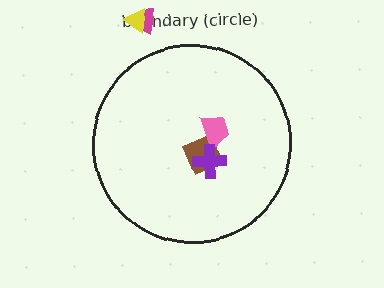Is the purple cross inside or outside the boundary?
Inside.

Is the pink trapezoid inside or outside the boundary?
Inside.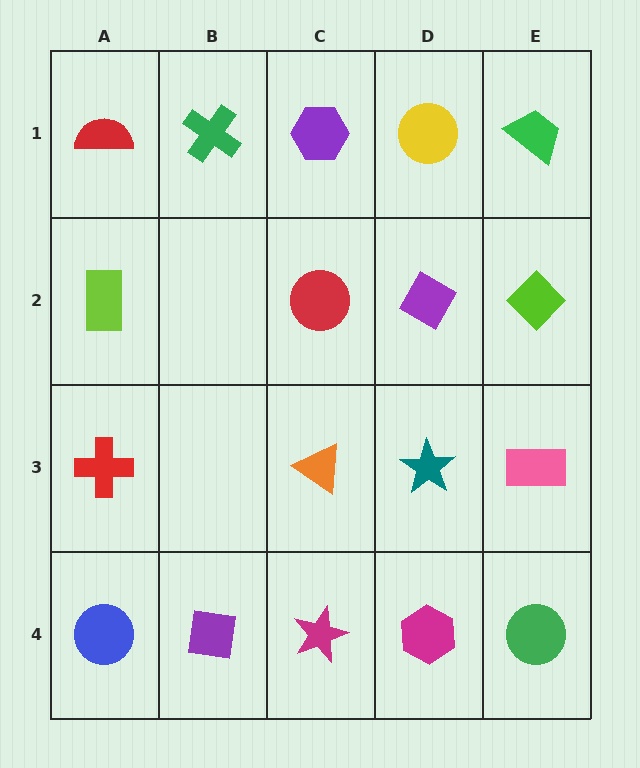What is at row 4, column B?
A purple square.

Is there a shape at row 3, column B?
No, that cell is empty.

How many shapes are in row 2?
4 shapes.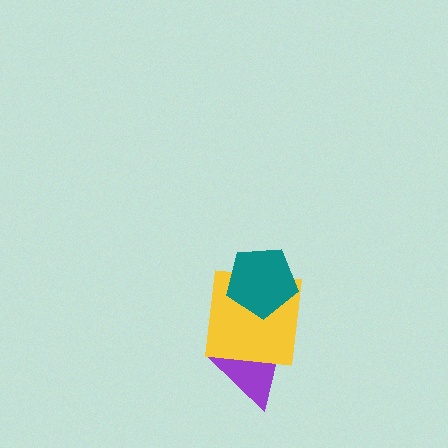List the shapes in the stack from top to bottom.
From top to bottom: the teal pentagon, the yellow square, the purple triangle.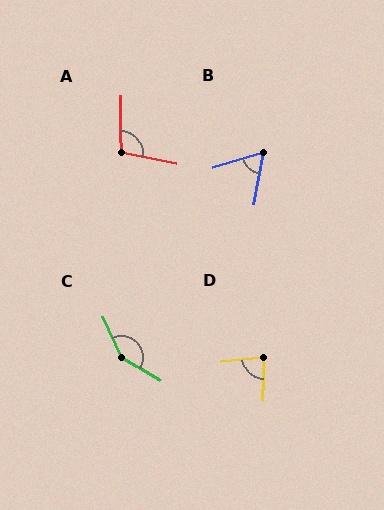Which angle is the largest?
C, at approximately 145 degrees.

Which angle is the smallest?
B, at approximately 63 degrees.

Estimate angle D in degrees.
Approximately 83 degrees.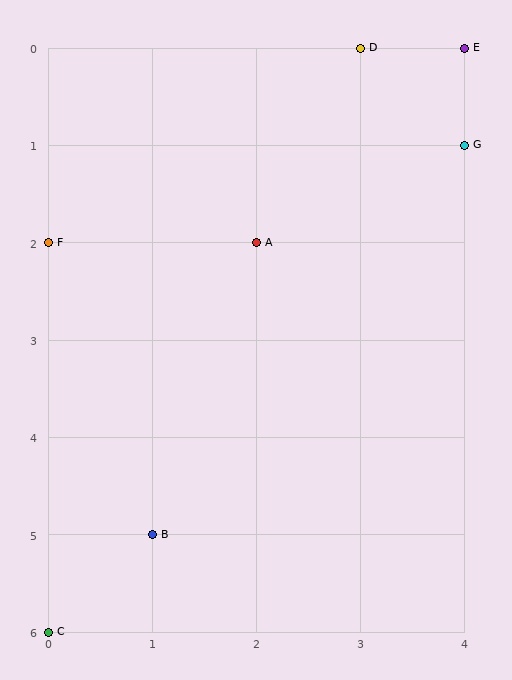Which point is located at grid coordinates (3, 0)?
Point D is at (3, 0).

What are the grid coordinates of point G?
Point G is at grid coordinates (4, 1).